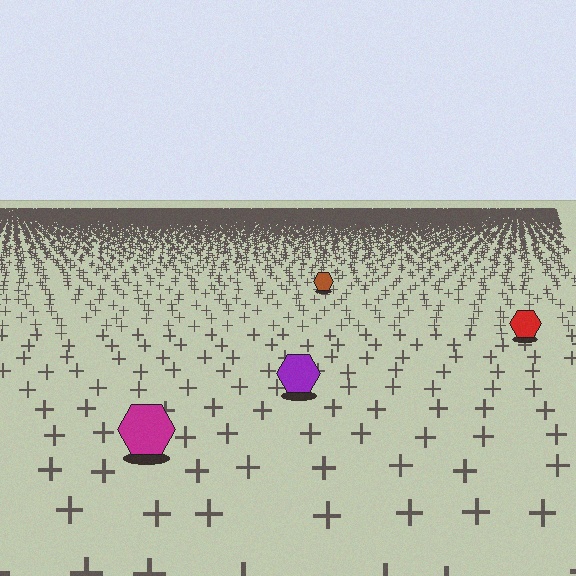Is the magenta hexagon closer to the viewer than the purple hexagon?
Yes. The magenta hexagon is closer — you can tell from the texture gradient: the ground texture is coarser near it.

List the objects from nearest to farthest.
From nearest to farthest: the magenta hexagon, the purple hexagon, the red hexagon, the brown hexagon.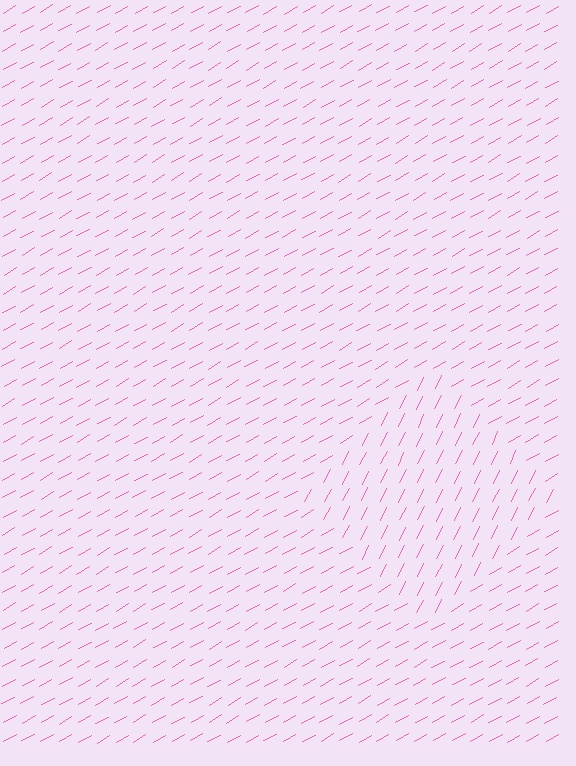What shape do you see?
I see a diamond.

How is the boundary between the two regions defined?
The boundary is defined purely by a change in line orientation (approximately 34 degrees difference). All lines are the same color and thickness.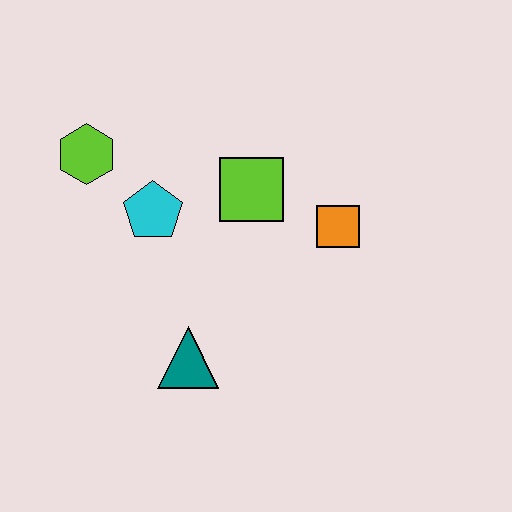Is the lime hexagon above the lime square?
Yes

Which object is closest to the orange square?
The lime square is closest to the orange square.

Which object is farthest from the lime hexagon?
The orange square is farthest from the lime hexagon.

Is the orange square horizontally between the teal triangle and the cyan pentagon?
No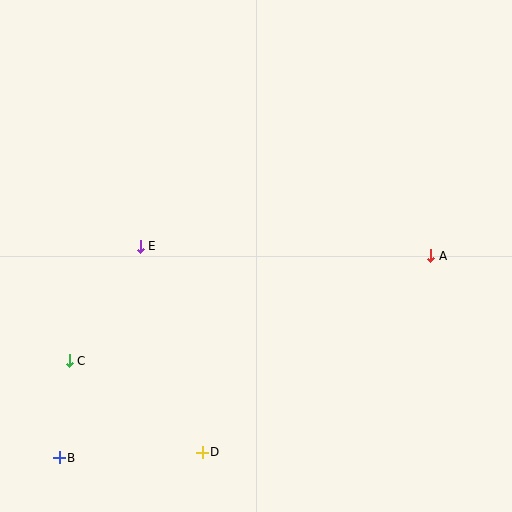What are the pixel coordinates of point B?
Point B is at (59, 458).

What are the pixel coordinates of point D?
Point D is at (202, 452).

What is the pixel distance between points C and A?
The distance between C and A is 376 pixels.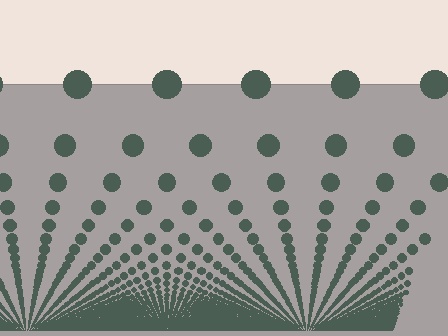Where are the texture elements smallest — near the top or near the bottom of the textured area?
Near the bottom.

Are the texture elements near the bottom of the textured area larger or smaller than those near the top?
Smaller. The gradient is inverted — elements near the bottom are smaller and denser.